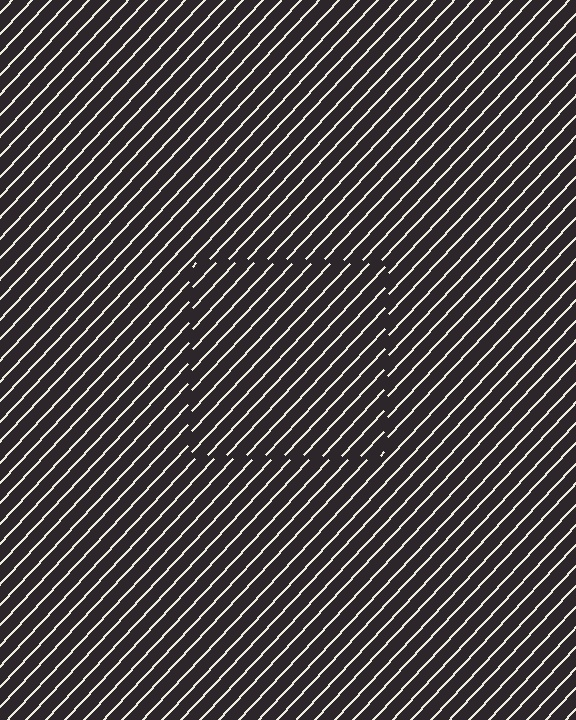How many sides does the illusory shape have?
4 sides — the line-ends trace a square.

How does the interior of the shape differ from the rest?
The interior of the shape contains the same grating, shifted by half a period — the contour is defined by the phase discontinuity where line-ends from the inner and outer gratings abut.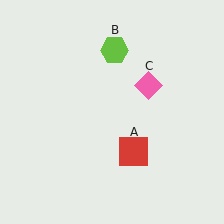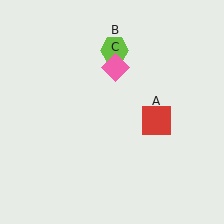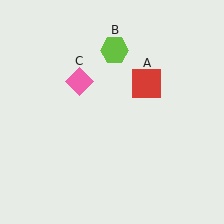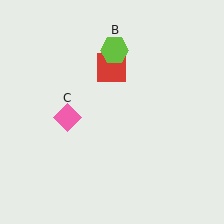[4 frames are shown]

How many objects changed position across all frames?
2 objects changed position: red square (object A), pink diamond (object C).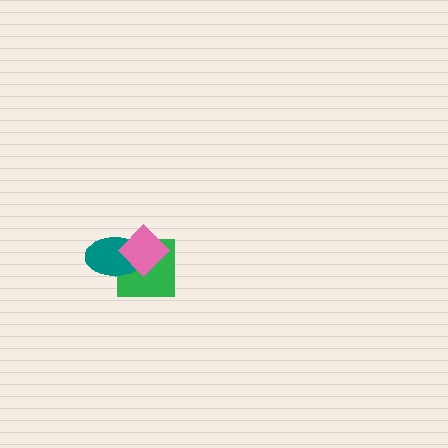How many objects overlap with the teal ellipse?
2 objects overlap with the teal ellipse.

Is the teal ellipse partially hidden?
Yes, it is partially covered by another shape.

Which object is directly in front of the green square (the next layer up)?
The teal ellipse is directly in front of the green square.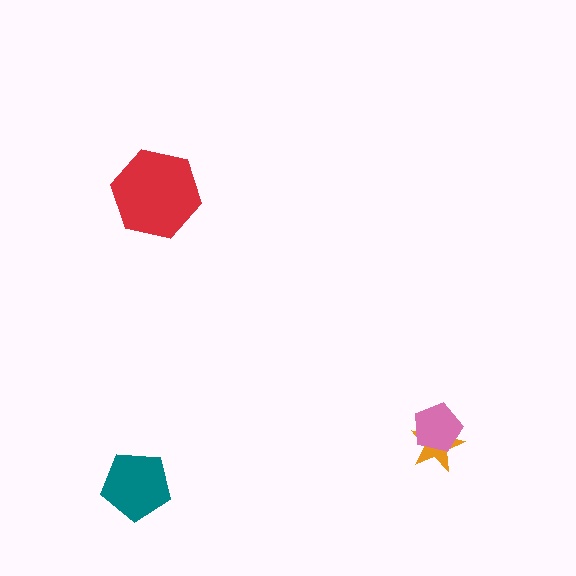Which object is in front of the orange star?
The pink pentagon is in front of the orange star.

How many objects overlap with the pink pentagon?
1 object overlaps with the pink pentagon.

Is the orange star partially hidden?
Yes, it is partially covered by another shape.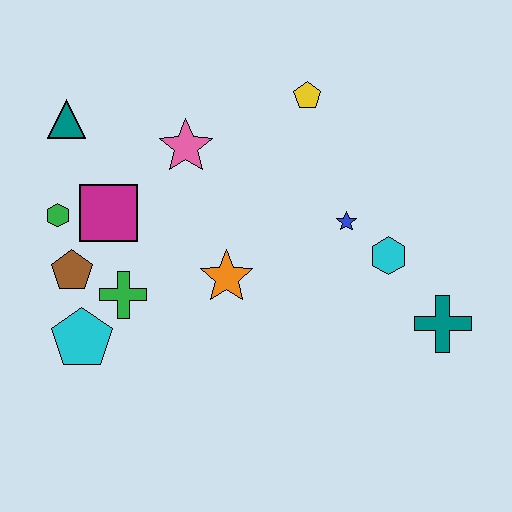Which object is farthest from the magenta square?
The teal cross is farthest from the magenta square.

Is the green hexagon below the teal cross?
No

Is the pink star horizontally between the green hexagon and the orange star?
Yes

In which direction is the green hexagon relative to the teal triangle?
The green hexagon is below the teal triangle.